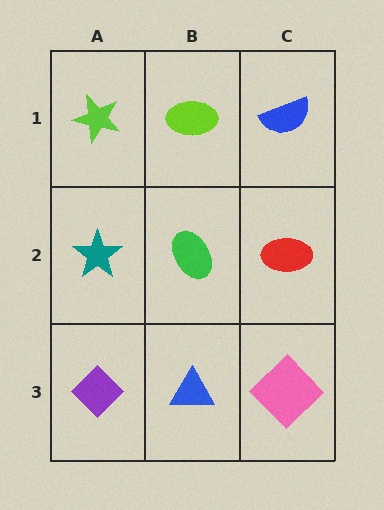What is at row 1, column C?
A blue semicircle.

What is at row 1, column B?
A lime ellipse.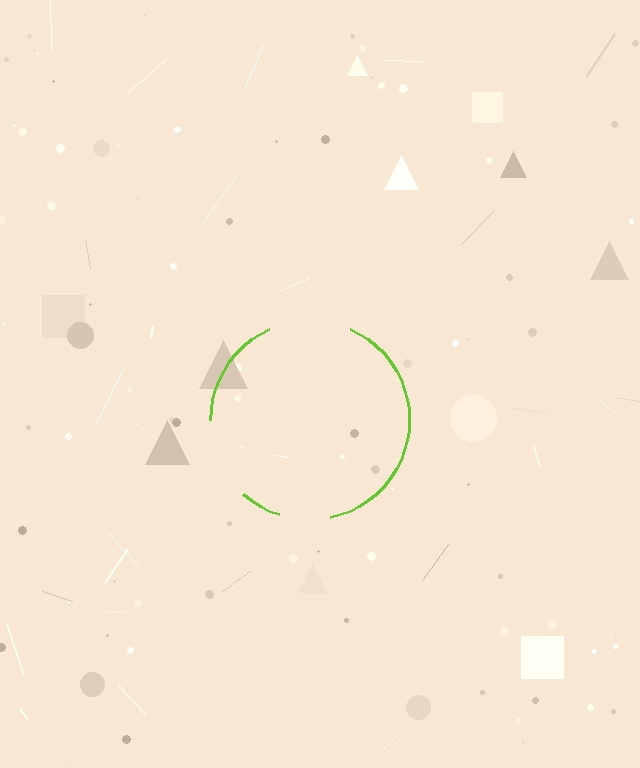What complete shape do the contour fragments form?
The contour fragments form a circle.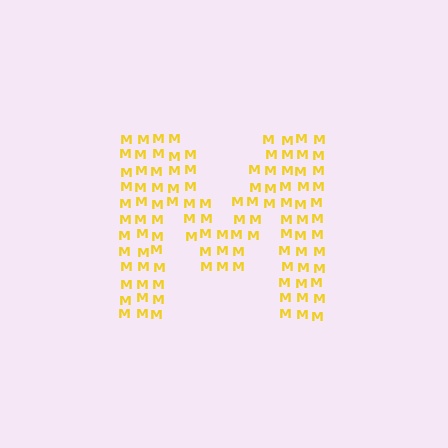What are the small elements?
The small elements are letter M's.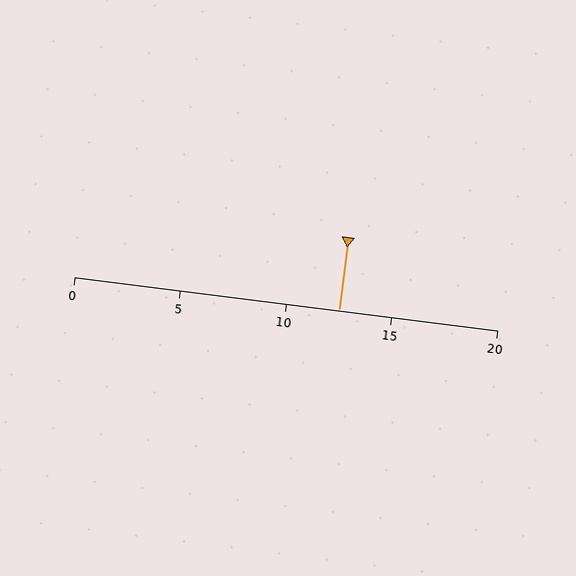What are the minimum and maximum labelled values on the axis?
The axis runs from 0 to 20.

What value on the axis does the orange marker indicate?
The marker indicates approximately 12.5.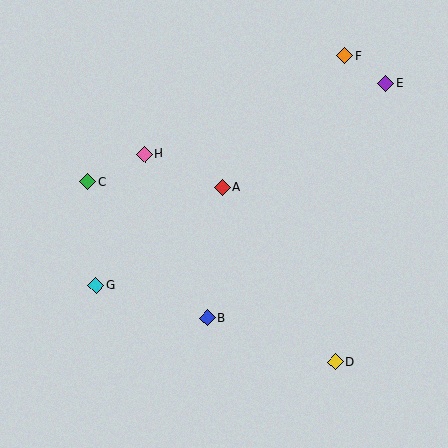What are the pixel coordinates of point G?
Point G is at (96, 285).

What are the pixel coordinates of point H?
Point H is at (145, 154).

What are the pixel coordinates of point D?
Point D is at (336, 362).